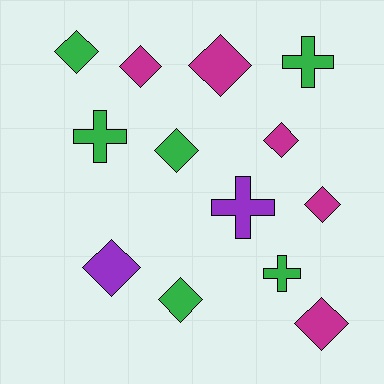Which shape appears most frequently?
Diamond, with 9 objects.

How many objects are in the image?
There are 13 objects.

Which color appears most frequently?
Green, with 6 objects.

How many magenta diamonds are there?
There are 5 magenta diamonds.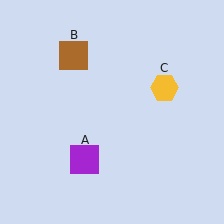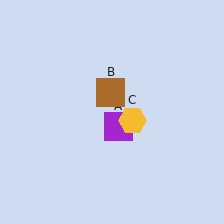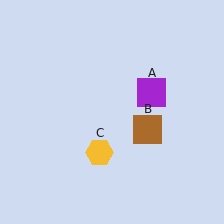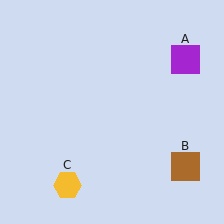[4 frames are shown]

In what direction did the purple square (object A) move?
The purple square (object A) moved up and to the right.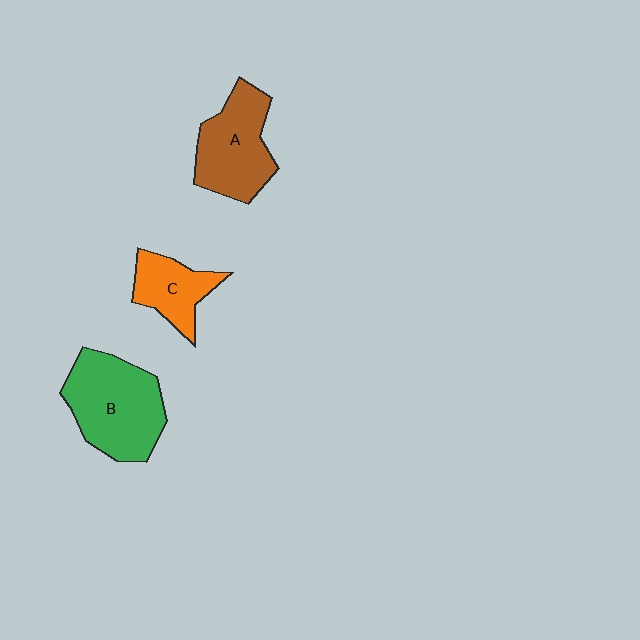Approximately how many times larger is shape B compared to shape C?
Approximately 1.9 times.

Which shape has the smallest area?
Shape C (orange).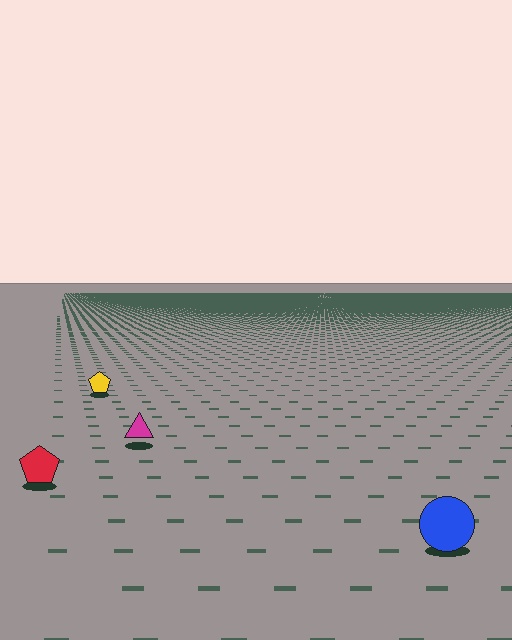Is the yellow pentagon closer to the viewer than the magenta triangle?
No. The magenta triangle is closer — you can tell from the texture gradient: the ground texture is coarser near it.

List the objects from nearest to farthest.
From nearest to farthest: the blue circle, the red pentagon, the magenta triangle, the yellow pentagon.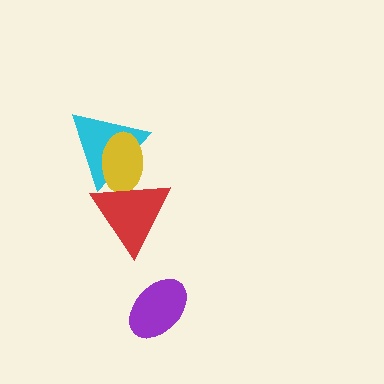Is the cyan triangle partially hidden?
Yes, it is partially covered by another shape.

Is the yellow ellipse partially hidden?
Yes, it is partially covered by another shape.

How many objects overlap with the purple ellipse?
0 objects overlap with the purple ellipse.